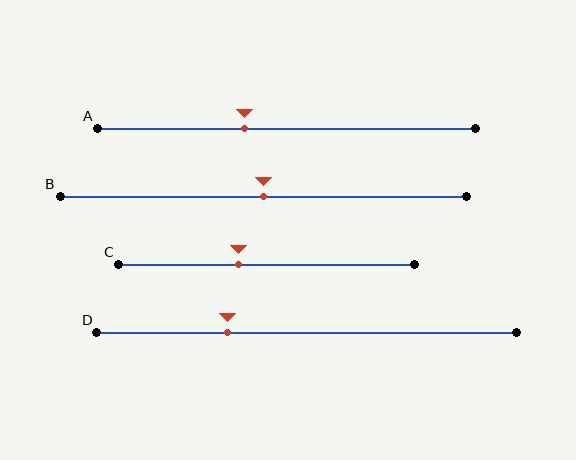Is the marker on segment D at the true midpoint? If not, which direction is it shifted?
No, the marker on segment D is shifted to the left by about 19% of the segment length.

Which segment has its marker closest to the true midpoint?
Segment B has its marker closest to the true midpoint.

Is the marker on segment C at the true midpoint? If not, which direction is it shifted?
No, the marker on segment C is shifted to the left by about 9% of the segment length.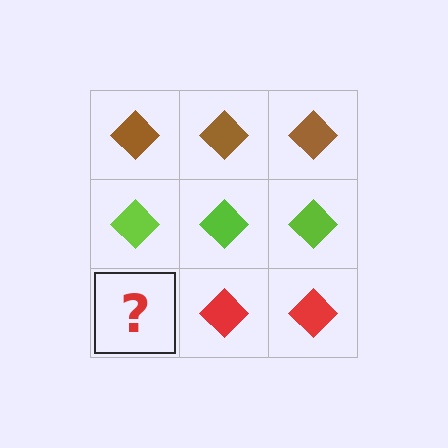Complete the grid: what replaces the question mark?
The question mark should be replaced with a red diamond.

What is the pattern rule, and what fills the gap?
The rule is that each row has a consistent color. The gap should be filled with a red diamond.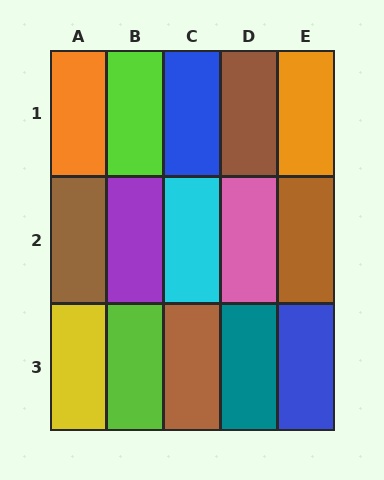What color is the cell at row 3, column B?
Lime.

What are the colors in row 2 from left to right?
Brown, purple, cyan, pink, brown.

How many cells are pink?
1 cell is pink.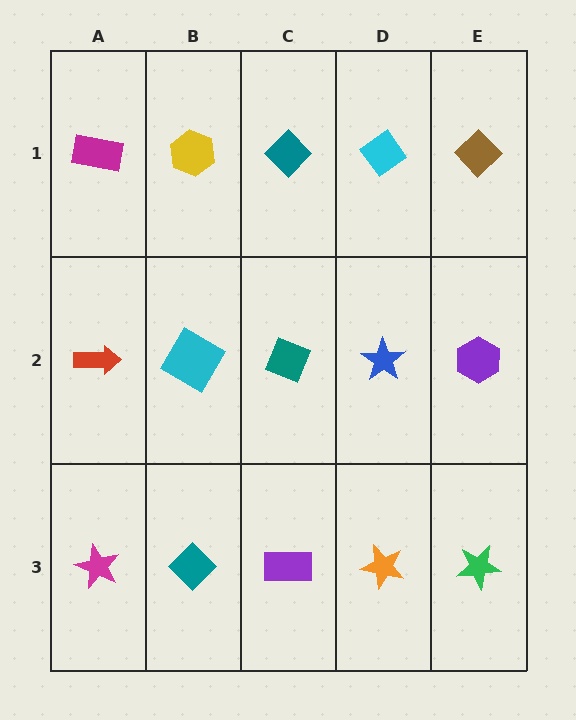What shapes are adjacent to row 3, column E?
A purple hexagon (row 2, column E), an orange star (row 3, column D).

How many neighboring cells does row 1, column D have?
3.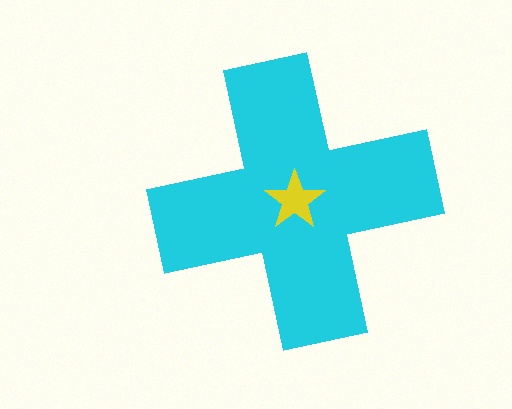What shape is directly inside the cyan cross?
The yellow star.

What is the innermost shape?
The yellow star.